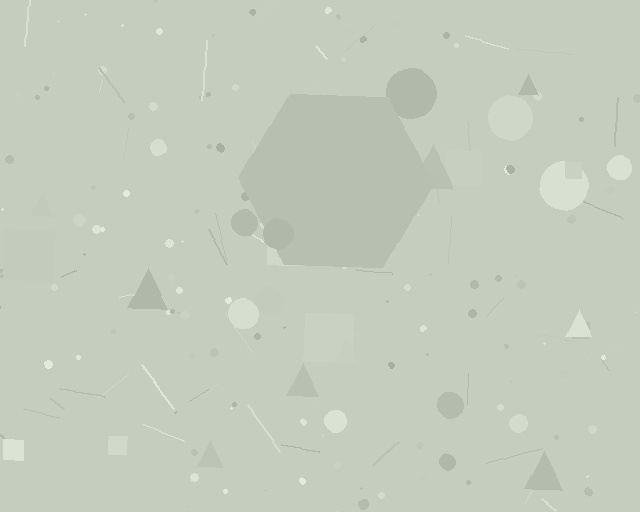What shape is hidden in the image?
A hexagon is hidden in the image.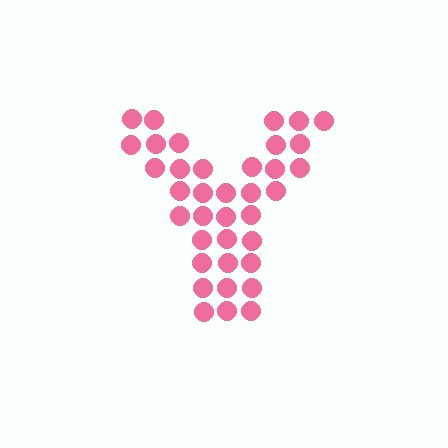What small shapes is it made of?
It is made of small circles.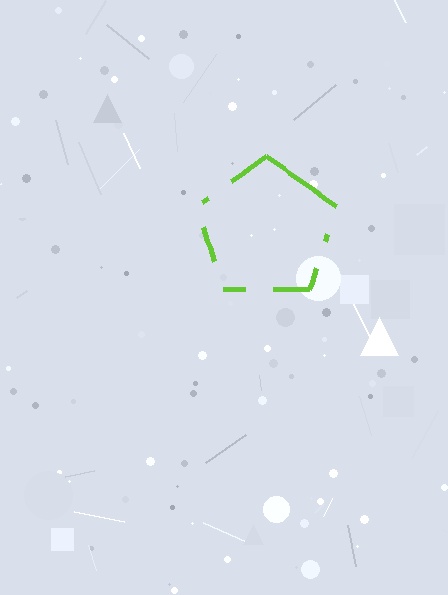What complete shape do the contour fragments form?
The contour fragments form a pentagon.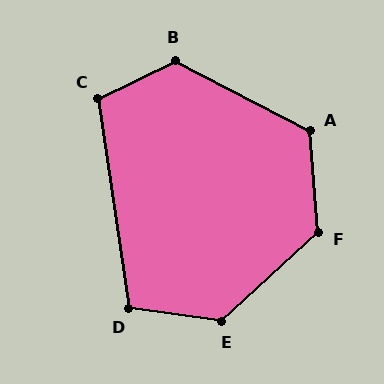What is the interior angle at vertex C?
Approximately 108 degrees (obtuse).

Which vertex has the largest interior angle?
E, at approximately 130 degrees.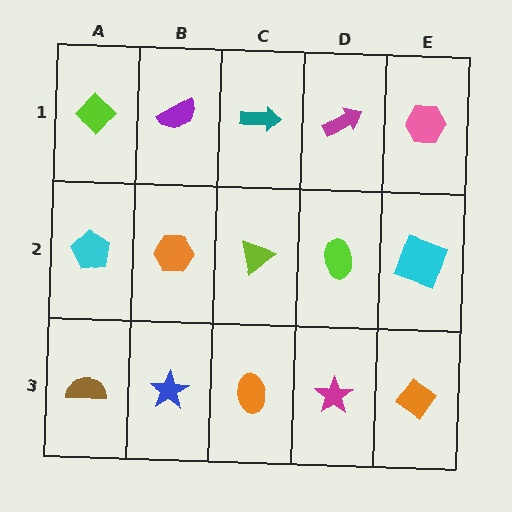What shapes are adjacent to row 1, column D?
A lime ellipse (row 2, column D), a teal arrow (row 1, column C), a pink hexagon (row 1, column E).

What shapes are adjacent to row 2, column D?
A magenta arrow (row 1, column D), a magenta star (row 3, column D), a lime triangle (row 2, column C), a cyan square (row 2, column E).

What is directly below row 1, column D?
A lime ellipse.